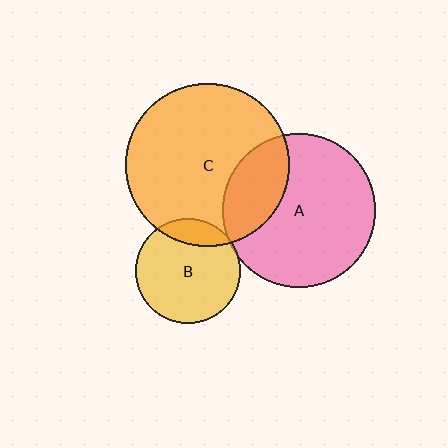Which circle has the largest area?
Circle C (orange).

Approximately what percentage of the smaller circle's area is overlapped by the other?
Approximately 5%.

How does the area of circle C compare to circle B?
Approximately 2.4 times.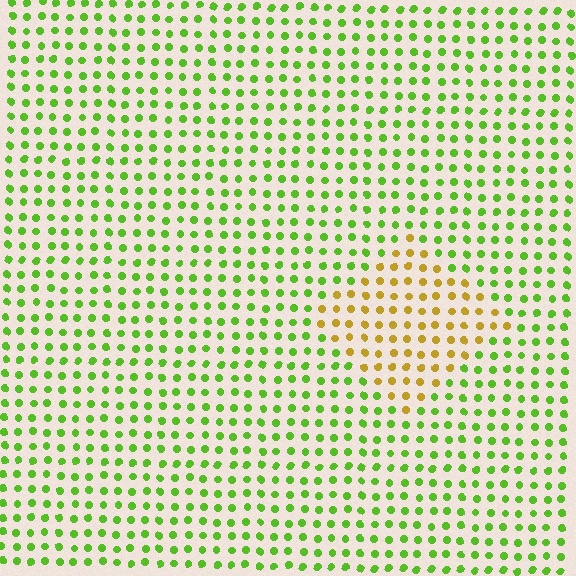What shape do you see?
I see a diamond.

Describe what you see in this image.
The image is filled with small lime elements in a uniform arrangement. A diamond-shaped region is visible where the elements are tinted to a slightly different hue, forming a subtle color boundary.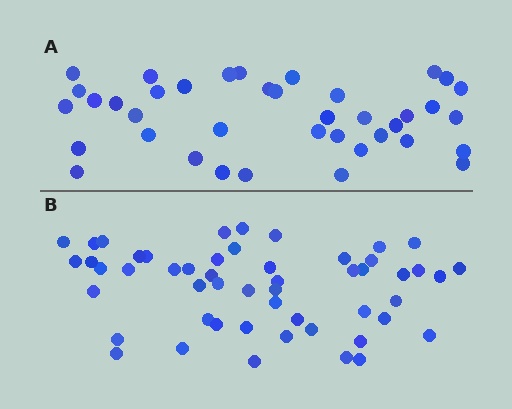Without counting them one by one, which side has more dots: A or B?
Region B (the bottom region) has more dots.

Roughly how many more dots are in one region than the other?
Region B has approximately 15 more dots than region A.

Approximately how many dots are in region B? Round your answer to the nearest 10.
About 50 dots. (The exact count is 52, which rounds to 50.)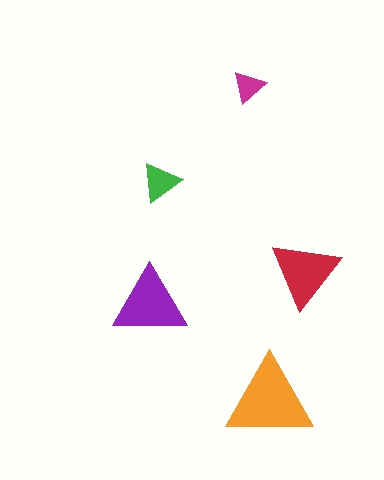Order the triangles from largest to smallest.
the orange one, the purple one, the red one, the green one, the magenta one.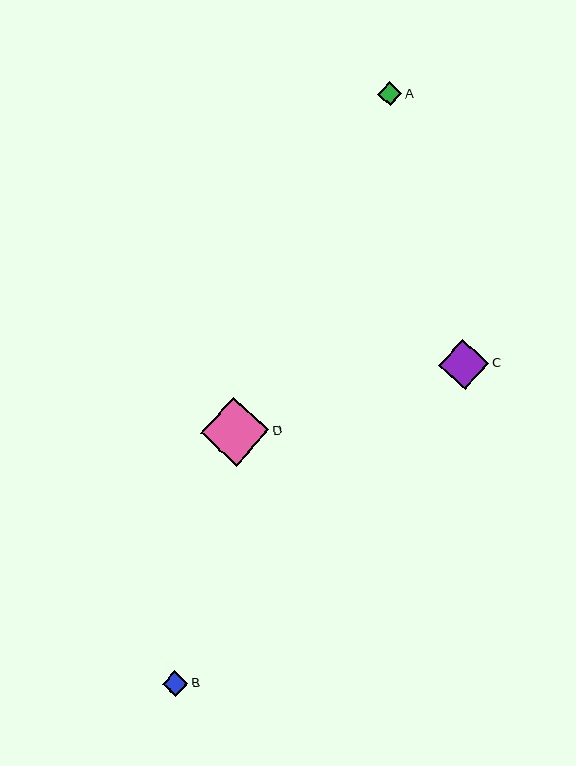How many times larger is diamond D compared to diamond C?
Diamond D is approximately 1.4 times the size of diamond C.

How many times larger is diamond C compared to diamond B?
Diamond C is approximately 2.0 times the size of diamond B.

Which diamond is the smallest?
Diamond A is the smallest with a size of approximately 24 pixels.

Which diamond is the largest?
Diamond D is the largest with a size of approximately 68 pixels.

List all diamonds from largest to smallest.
From largest to smallest: D, C, B, A.